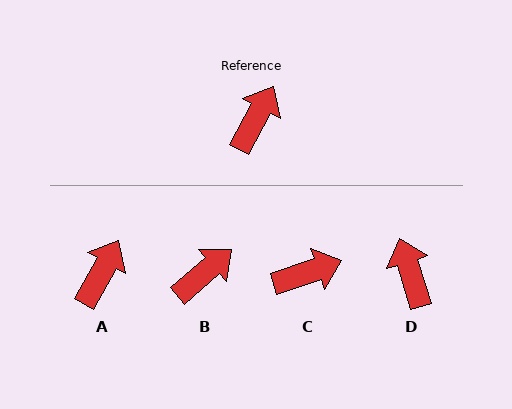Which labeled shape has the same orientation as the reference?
A.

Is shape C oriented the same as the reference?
No, it is off by about 43 degrees.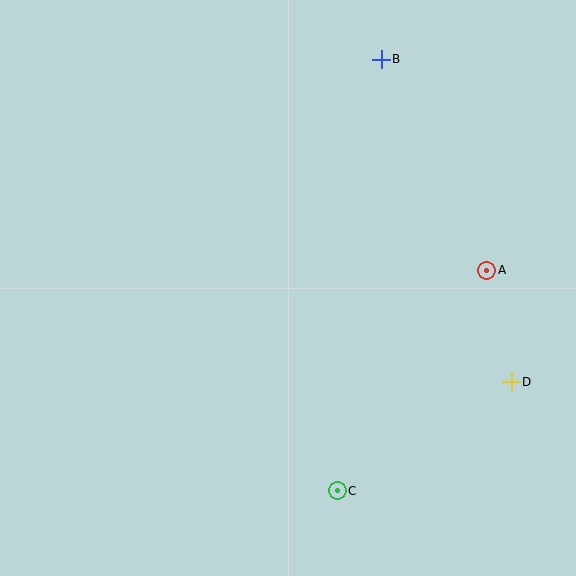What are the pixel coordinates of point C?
Point C is at (337, 491).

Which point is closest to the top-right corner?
Point B is closest to the top-right corner.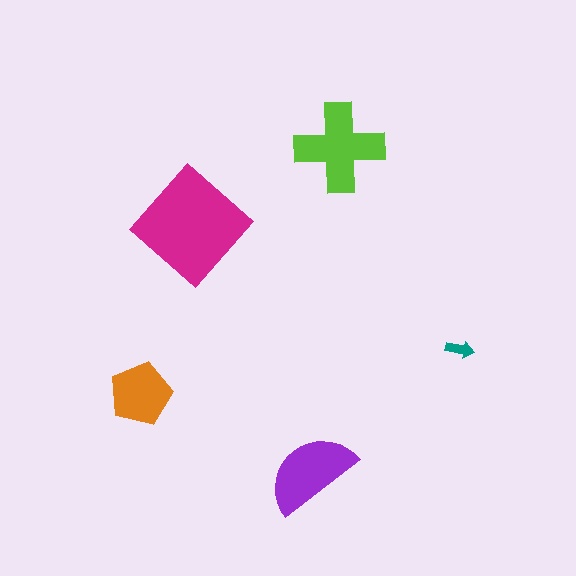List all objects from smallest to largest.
The teal arrow, the orange pentagon, the purple semicircle, the lime cross, the magenta diamond.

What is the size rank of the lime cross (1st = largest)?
2nd.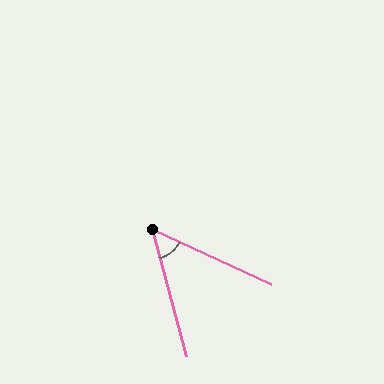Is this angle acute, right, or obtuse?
It is acute.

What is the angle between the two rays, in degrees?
Approximately 50 degrees.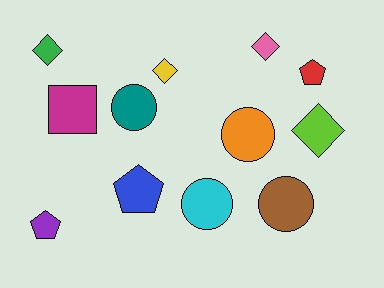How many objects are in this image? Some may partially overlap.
There are 12 objects.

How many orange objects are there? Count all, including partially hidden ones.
There is 1 orange object.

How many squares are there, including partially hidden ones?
There is 1 square.